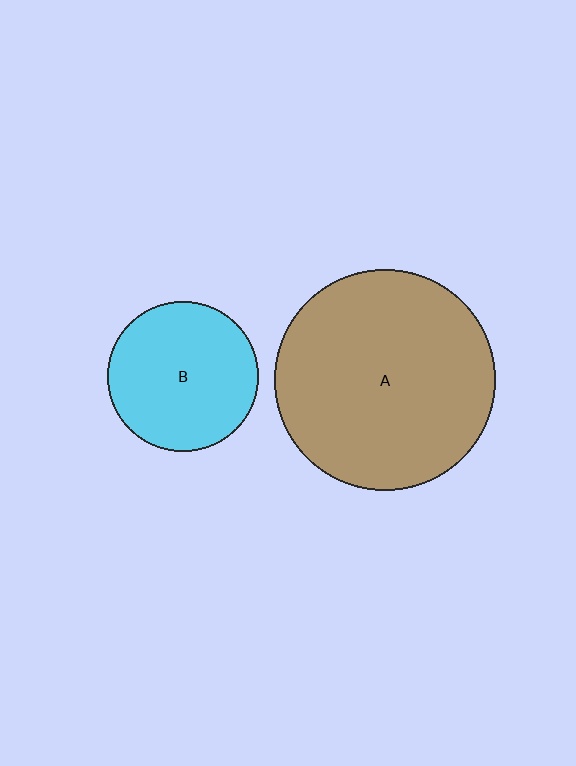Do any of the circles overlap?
No, none of the circles overlap.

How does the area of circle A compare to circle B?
Approximately 2.1 times.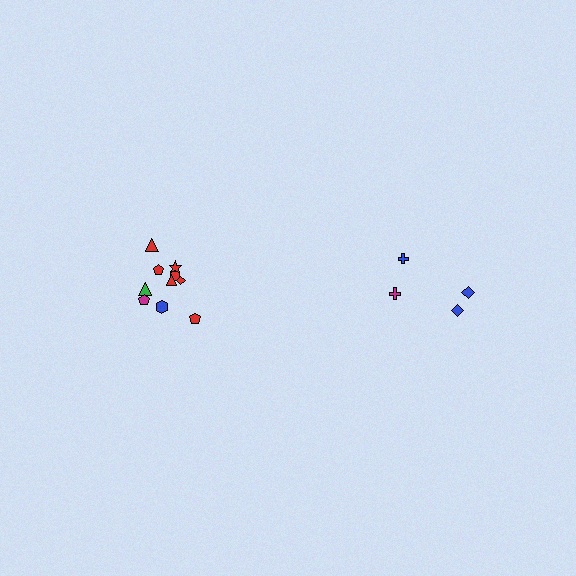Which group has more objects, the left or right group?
The left group.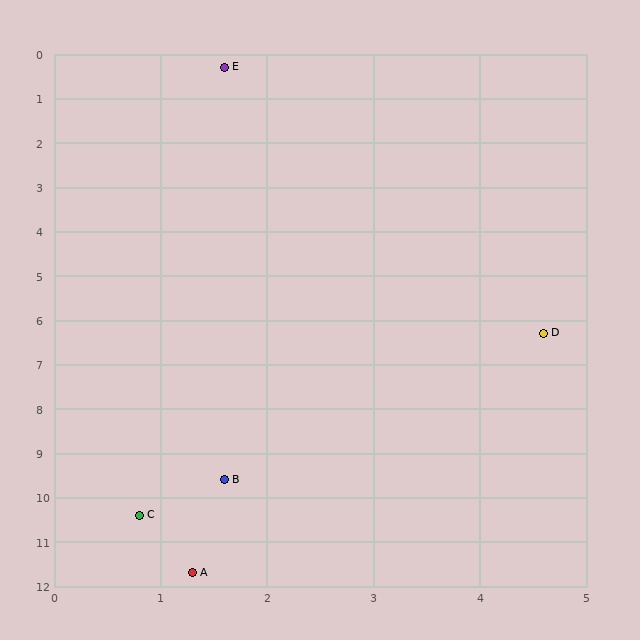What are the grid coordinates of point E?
Point E is at approximately (1.6, 0.3).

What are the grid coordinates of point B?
Point B is at approximately (1.6, 9.6).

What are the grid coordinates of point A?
Point A is at approximately (1.3, 11.7).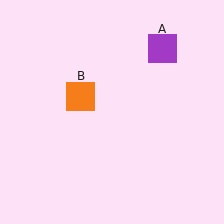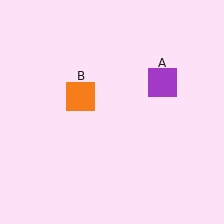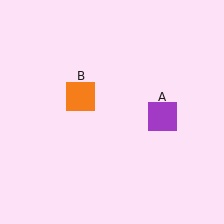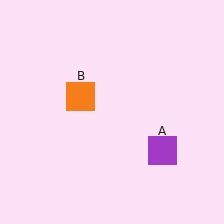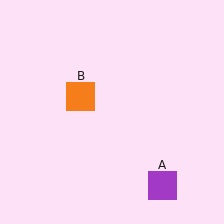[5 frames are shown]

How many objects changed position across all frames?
1 object changed position: purple square (object A).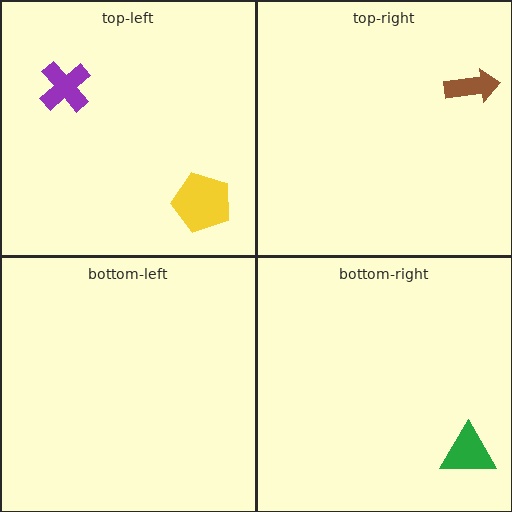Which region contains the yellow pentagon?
The top-left region.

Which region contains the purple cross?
The top-left region.